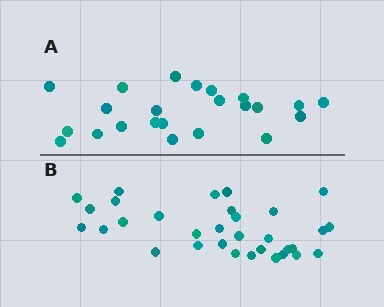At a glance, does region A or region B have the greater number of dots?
Region B (the bottom region) has more dots.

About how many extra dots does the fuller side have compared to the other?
Region B has roughly 8 or so more dots than region A.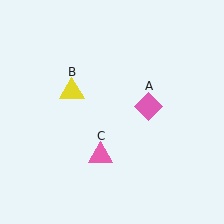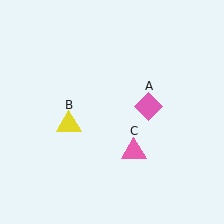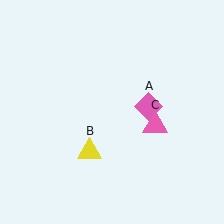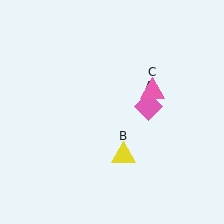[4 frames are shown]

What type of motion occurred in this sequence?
The yellow triangle (object B), pink triangle (object C) rotated counterclockwise around the center of the scene.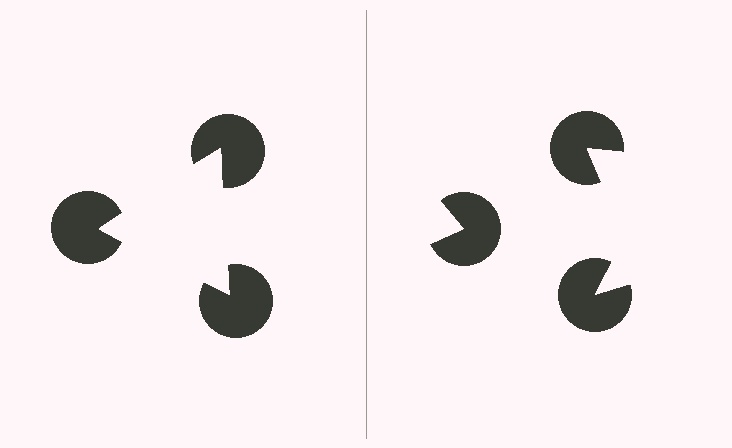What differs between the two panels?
The pac-man discs are positioned identically on both sides; only the wedge orientations differ. On the left they align to a triangle; on the right they are misaligned.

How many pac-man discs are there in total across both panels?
6 — 3 on each side.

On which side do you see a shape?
An illusory triangle appears on the left side. On the right side the wedge cuts are rotated, so no coherent shape forms.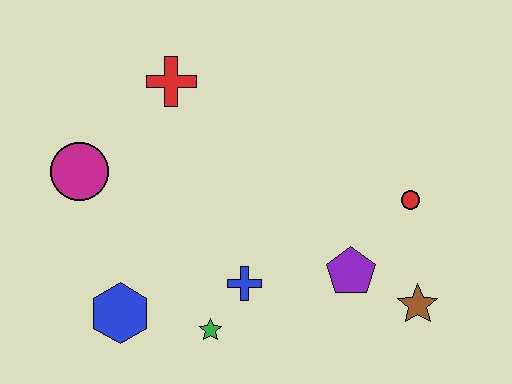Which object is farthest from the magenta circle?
The brown star is farthest from the magenta circle.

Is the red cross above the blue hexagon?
Yes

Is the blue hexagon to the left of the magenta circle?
No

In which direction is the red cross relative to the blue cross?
The red cross is above the blue cross.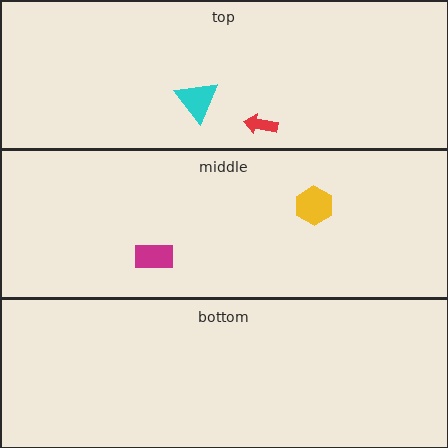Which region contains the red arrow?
The top region.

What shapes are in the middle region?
The magenta rectangle, the yellow hexagon.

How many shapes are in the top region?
2.